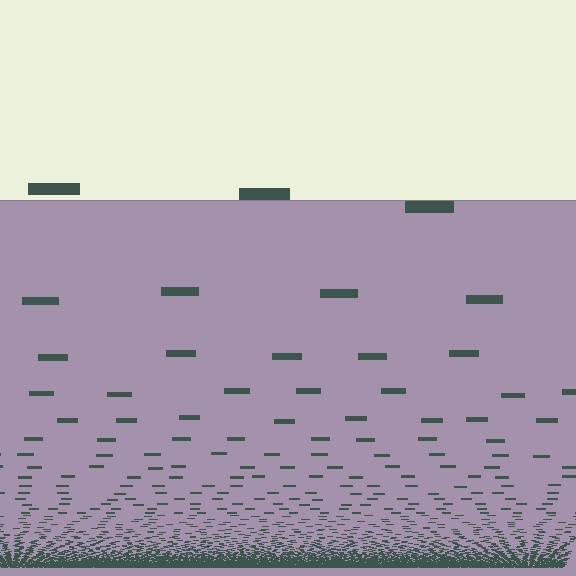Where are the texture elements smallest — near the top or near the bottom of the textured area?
Near the bottom.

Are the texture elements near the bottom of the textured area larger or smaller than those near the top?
Smaller. The gradient is inverted — elements near the bottom are smaller and denser.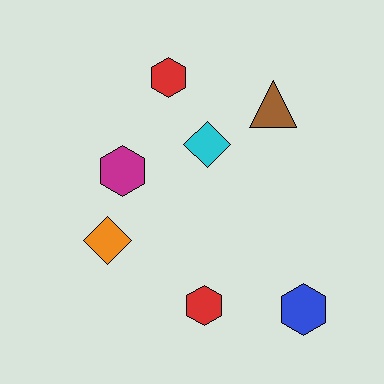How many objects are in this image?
There are 7 objects.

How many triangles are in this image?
There is 1 triangle.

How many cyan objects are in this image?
There is 1 cyan object.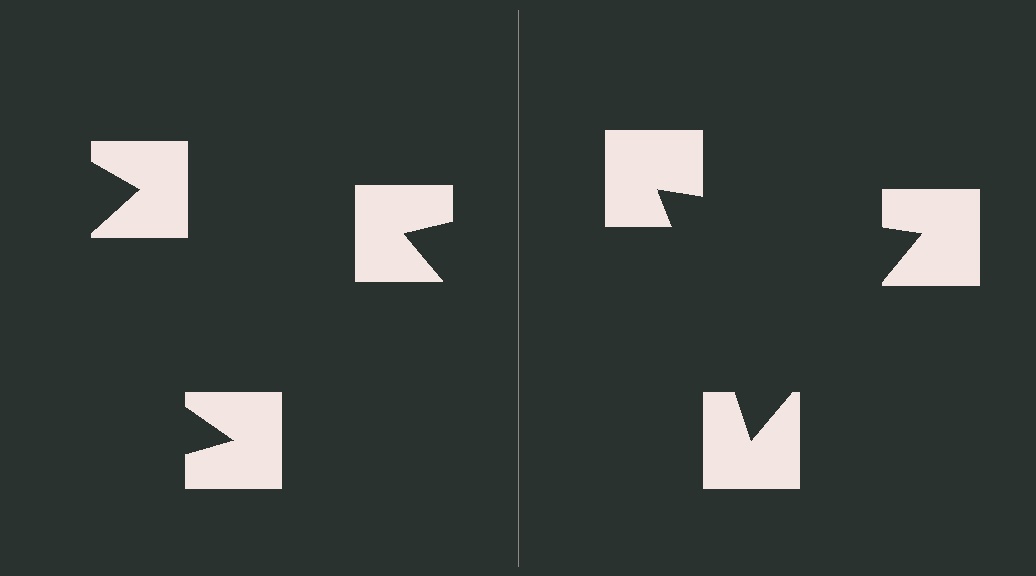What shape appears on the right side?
An illusory triangle.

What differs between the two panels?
The notched squares are positioned identically on both sides; only the wedge orientations differ. On the right they align to a triangle; on the left they are misaligned.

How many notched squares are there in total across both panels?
6 — 3 on each side.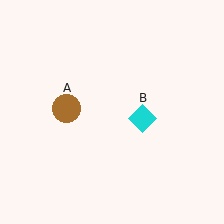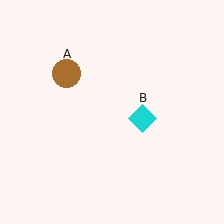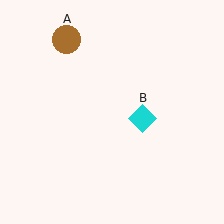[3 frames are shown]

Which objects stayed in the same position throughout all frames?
Cyan diamond (object B) remained stationary.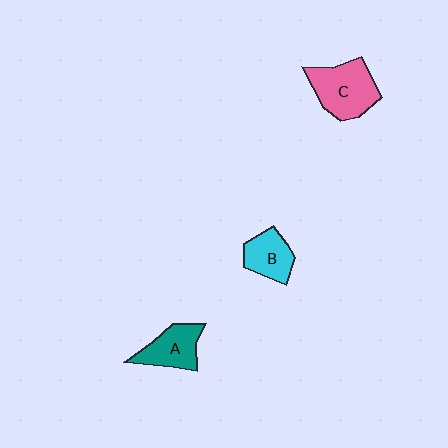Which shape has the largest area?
Shape C (pink).